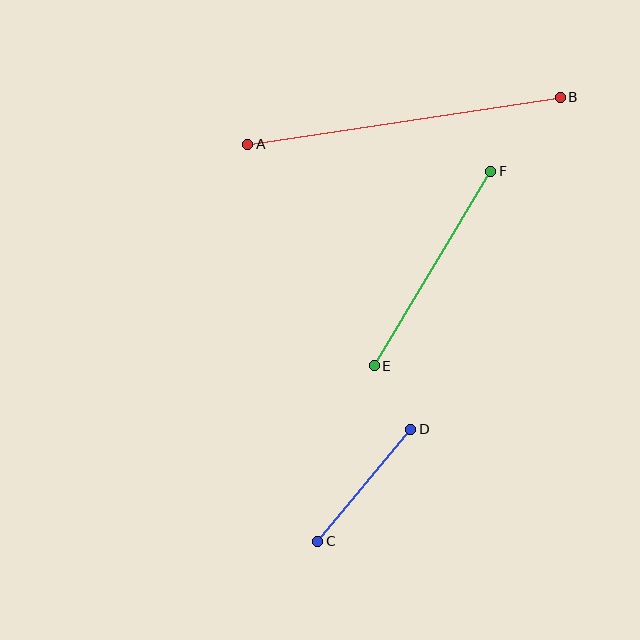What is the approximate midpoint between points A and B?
The midpoint is at approximately (404, 121) pixels.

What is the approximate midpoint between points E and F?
The midpoint is at approximately (432, 268) pixels.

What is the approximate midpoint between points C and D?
The midpoint is at approximately (364, 485) pixels.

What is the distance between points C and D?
The distance is approximately 145 pixels.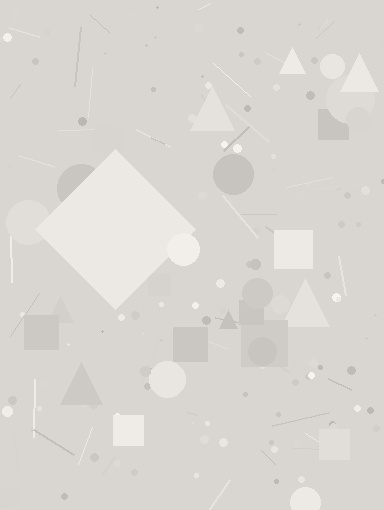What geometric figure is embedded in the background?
A diamond is embedded in the background.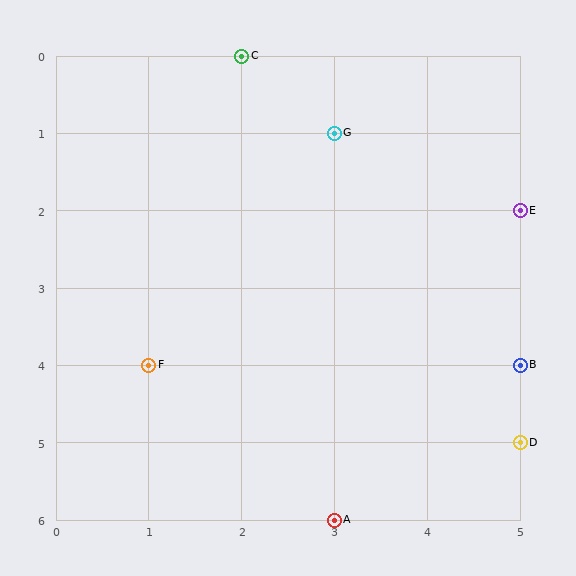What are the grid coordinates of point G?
Point G is at grid coordinates (3, 1).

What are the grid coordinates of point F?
Point F is at grid coordinates (1, 4).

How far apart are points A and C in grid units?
Points A and C are 1 column and 6 rows apart (about 6.1 grid units diagonally).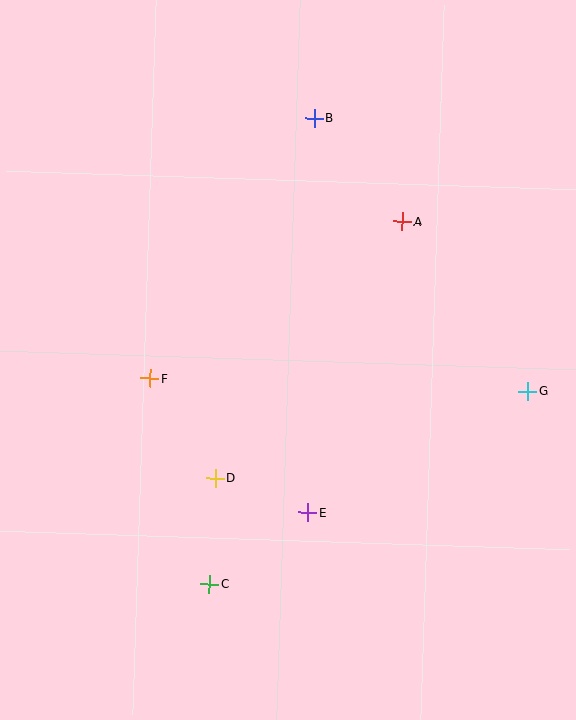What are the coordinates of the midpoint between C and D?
The midpoint between C and D is at (212, 531).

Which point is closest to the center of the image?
Point D at (215, 478) is closest to the center.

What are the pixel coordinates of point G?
Point G is at (528, 391).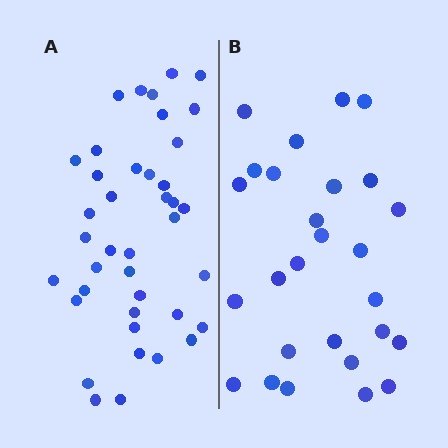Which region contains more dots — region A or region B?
Region A (the left region) has more dots.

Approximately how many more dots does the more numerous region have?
Region A has approximately 15 more dots than region B.